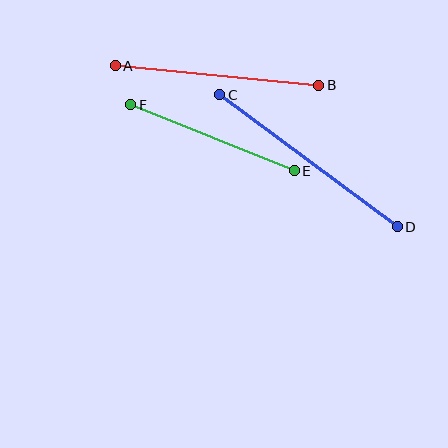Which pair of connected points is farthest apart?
Points C and D are farthest apart.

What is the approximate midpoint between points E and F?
The midpoint is at approximately (212, 138) pixels.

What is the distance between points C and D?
The distance is approximately 221 pixels.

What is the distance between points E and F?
The distance is approximately 176 pixels.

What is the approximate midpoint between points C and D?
The midpoint is at approximately (308, 161) pixels.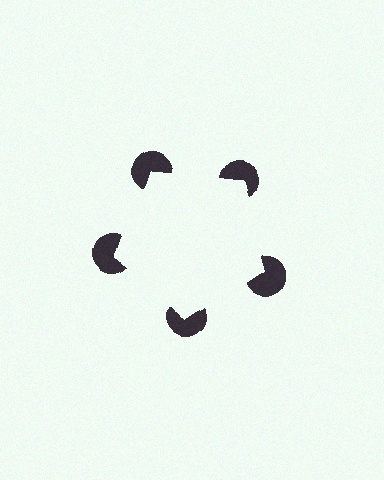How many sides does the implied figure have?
5 sides.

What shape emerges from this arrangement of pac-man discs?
An illusory pentagon — its edges are inferred from the aligned wedge cuts in the pac-man discs, not physically drawn.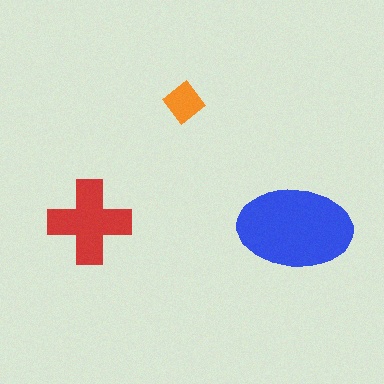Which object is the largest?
The blue ellipse.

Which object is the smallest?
The orange diamond.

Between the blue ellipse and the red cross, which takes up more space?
The blue ellipse.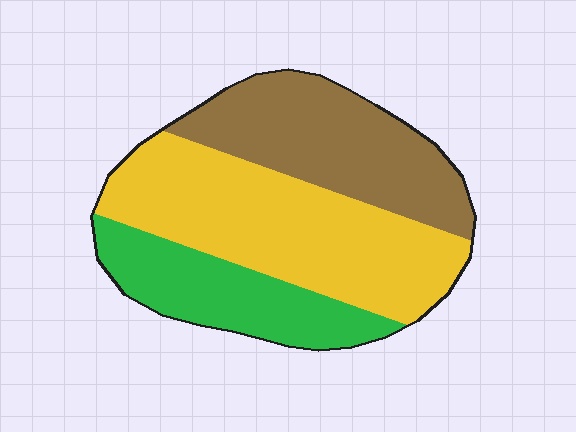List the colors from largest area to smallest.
From largest to smallest: yellow, brown, green.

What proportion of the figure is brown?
Brown covers around 30% of the figure.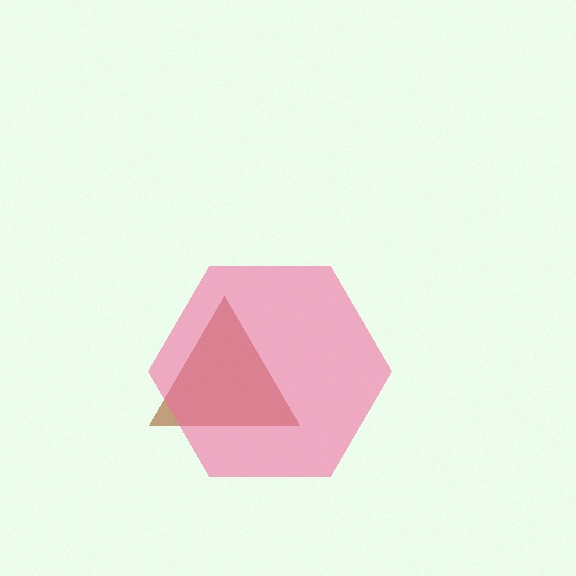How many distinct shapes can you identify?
There are 2 distinct shapes: a brown triangle, a pink hexagon.